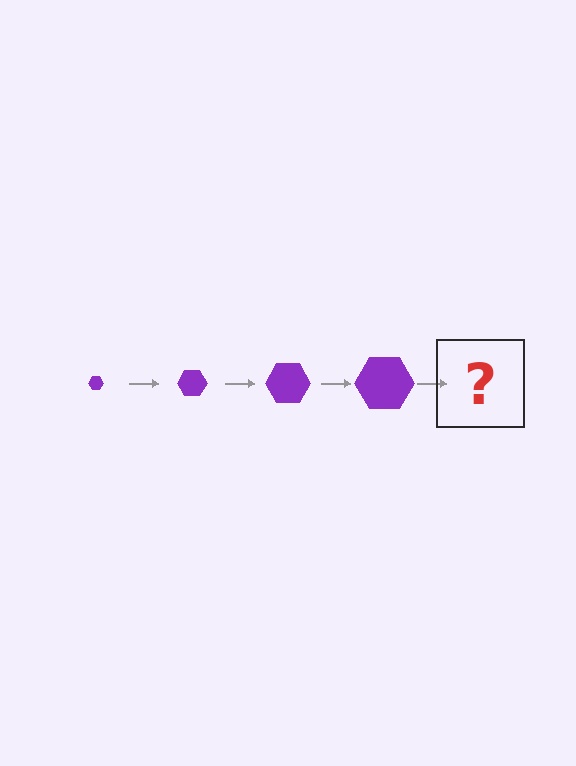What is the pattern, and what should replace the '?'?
The pattern is that the hexagon gets progressively larger each step. The '?' should be a purple hexagon, larger than the previous one.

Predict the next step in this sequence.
The next step is a purple hexagon, larger than the previous one.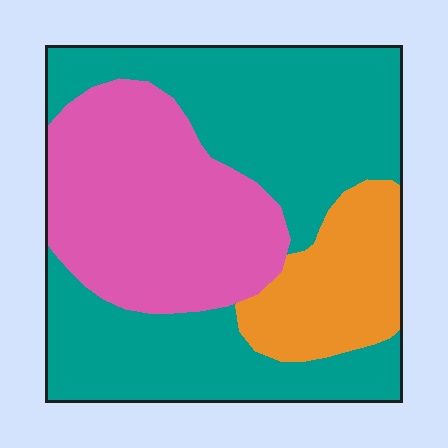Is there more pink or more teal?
Teal.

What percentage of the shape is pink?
Pink takes up about one third (1/3) of the shape.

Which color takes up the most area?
Teal, at roughly 50%.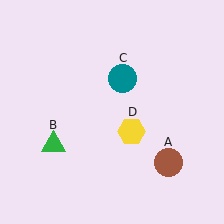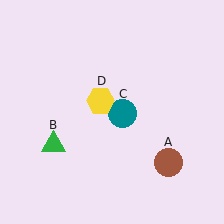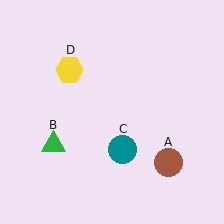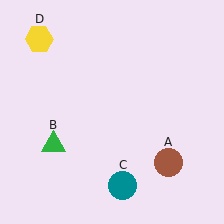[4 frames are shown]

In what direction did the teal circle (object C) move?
The teal circle (object C) moved down.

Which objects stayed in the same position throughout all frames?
Brown circle (object A) and green triangle (object B) remained stationary.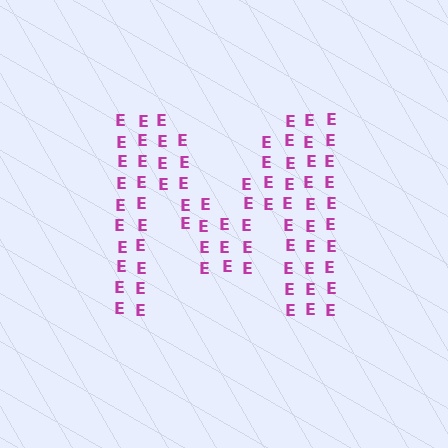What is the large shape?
The large shape is the letter M.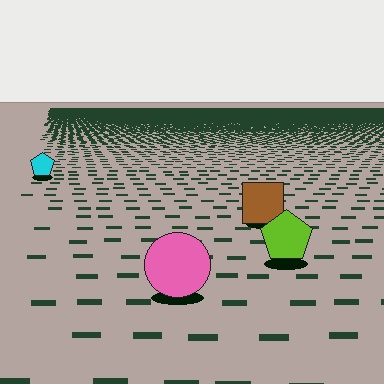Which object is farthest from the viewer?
The cyan pentagon is farthest from the viewer. It appears smaller and the ground texture around it is denser.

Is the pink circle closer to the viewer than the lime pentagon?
Yes. The pink circle is closer — you can tell from the texture gradient: the ground texture is coarser near it.